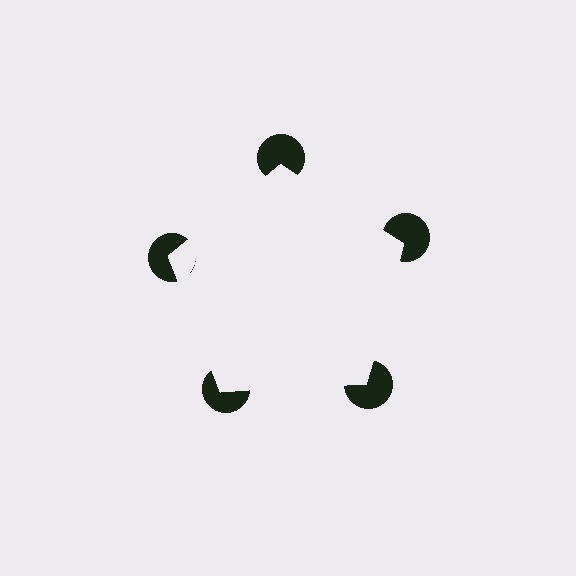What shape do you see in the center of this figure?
An illusory pentagon — its edges are inferred from the aligned wedge cuts in the pac-man discs, not physically drawn.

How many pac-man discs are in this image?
There are 5 — one at each vertex of the illusory pentagon.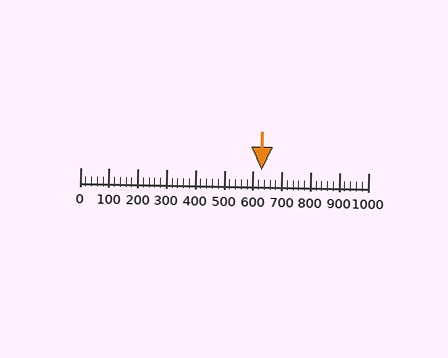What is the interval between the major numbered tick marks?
The major tick marks are spaced 100 units apart.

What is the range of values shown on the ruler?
The ruler shows values from 0 to 1000.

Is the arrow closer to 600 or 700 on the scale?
The arrow is closer to 600.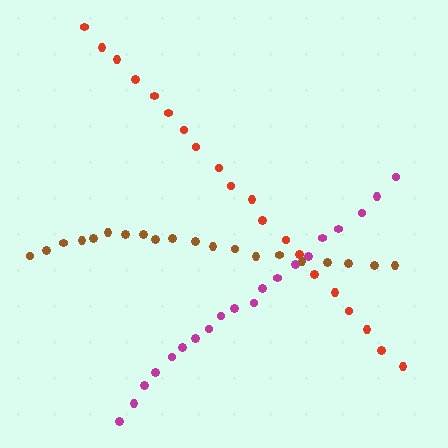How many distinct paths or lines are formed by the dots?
There are 3 distinct paths.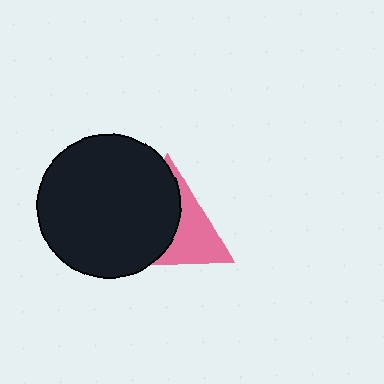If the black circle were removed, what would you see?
You would see the complete pink triangle.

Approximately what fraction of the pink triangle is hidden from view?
Roughly 57% of the pink triangle is hidden behind the black circle.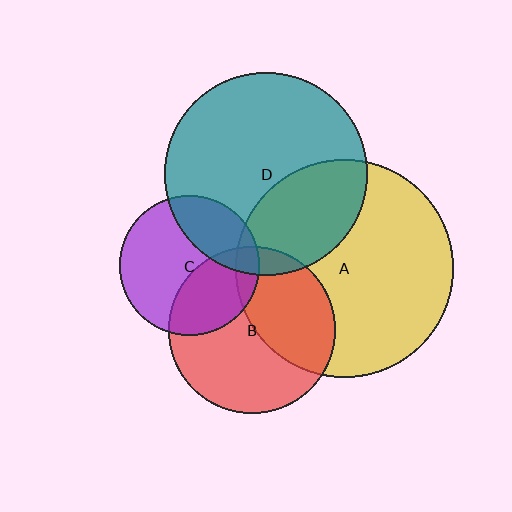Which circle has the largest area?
Circle A (yellow).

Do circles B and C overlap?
Yes.